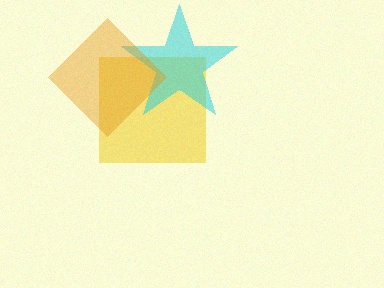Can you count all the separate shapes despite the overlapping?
Yes, there are 3 separate shapes.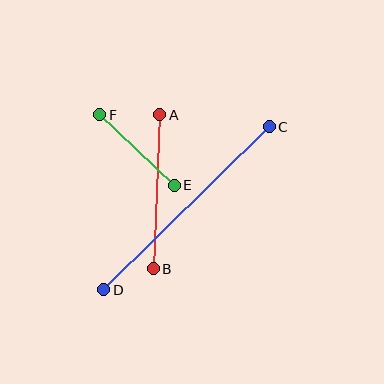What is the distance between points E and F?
The distance is approximately 103 pixels.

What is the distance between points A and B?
The distance is approximately 154 pixels.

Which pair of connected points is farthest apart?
Points C and D are farthest apart.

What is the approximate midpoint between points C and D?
The midpoint is at approximately (187, 208) pixels.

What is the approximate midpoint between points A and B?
The midpoint is at approximately (157, 192) pixels.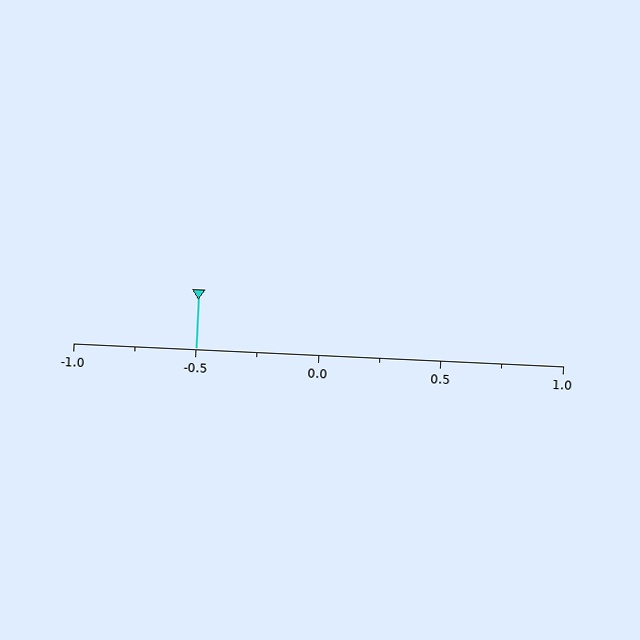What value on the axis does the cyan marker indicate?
The marker indicates approximately -0.5.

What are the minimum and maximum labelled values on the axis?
The axis runs from -1.0 to 1.0.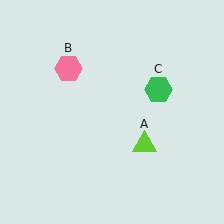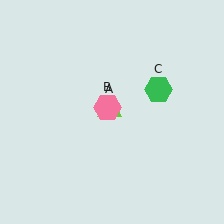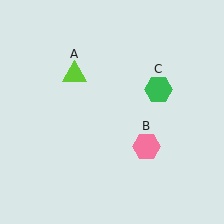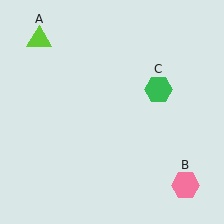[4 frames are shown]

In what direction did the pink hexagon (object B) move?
The pink hexagon (object B) moved down and to the right.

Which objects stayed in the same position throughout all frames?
Green hexagon (object C) remained stationary.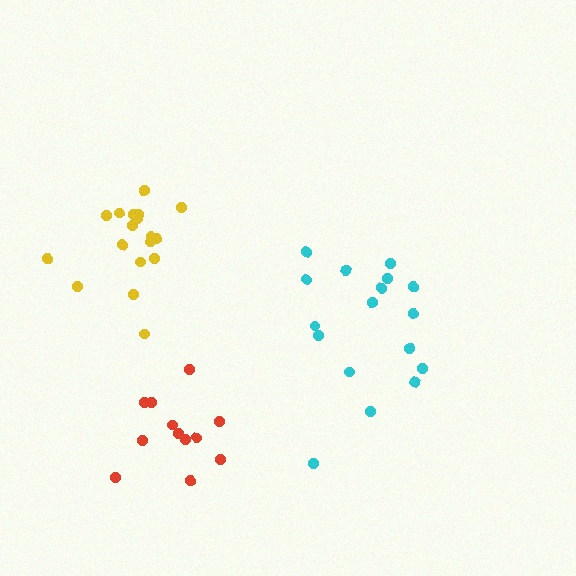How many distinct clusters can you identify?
There are 3 distinct clusters.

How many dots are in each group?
Group 1: 18 dots, Group 2: 18 dots, Group 3: 12 dots (48 total).